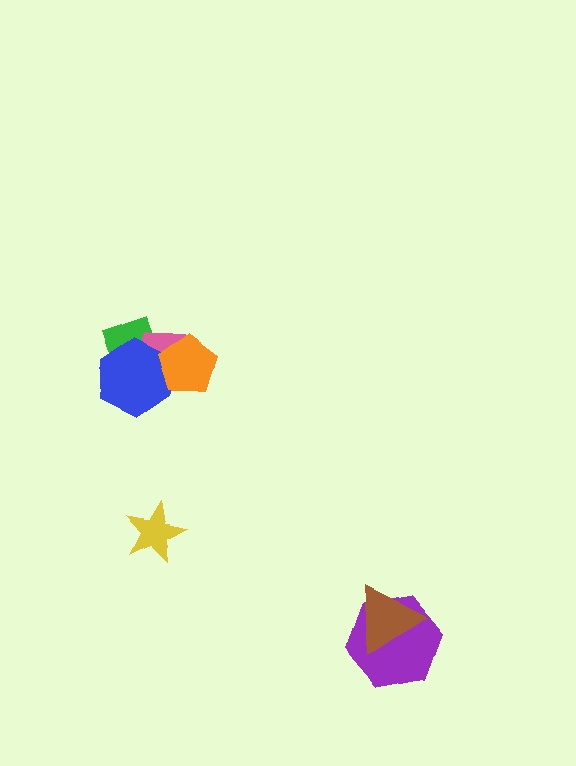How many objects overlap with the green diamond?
2 objects overlap with the green diamond.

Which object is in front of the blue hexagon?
The orange pentagon is in front of the blue hexagon.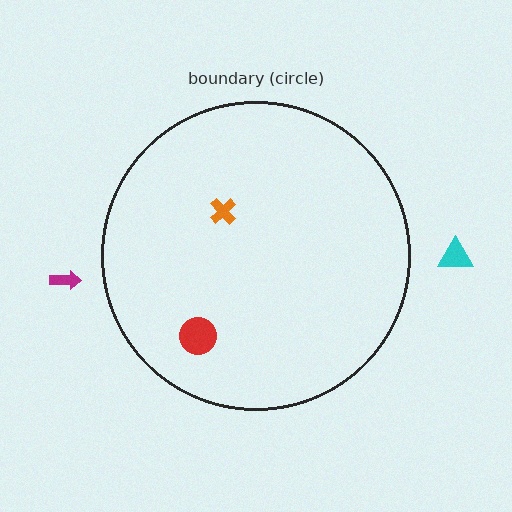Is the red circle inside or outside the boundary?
Inside.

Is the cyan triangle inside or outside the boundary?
Outside.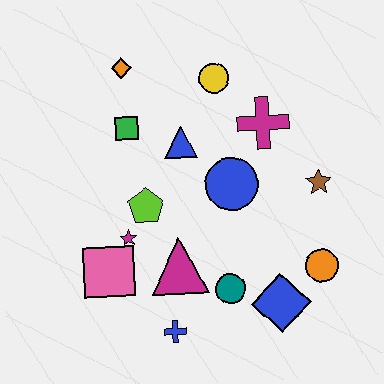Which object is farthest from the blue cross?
The orange diamond is farthest from the blue cross.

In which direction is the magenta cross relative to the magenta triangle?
The magenta cross is above the magenta triangle.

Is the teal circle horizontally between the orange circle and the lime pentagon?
Yes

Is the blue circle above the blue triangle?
No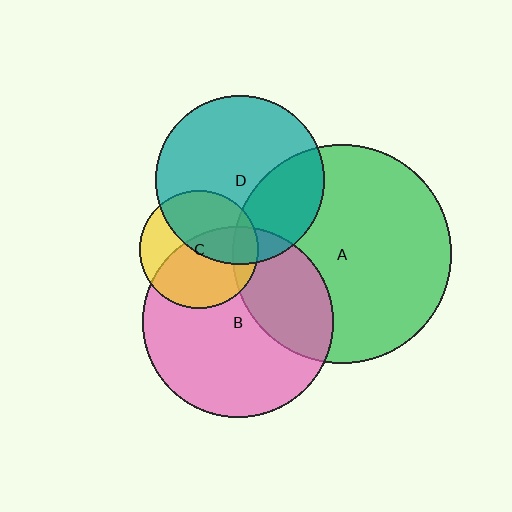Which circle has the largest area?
Circle A (green).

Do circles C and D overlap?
Yes.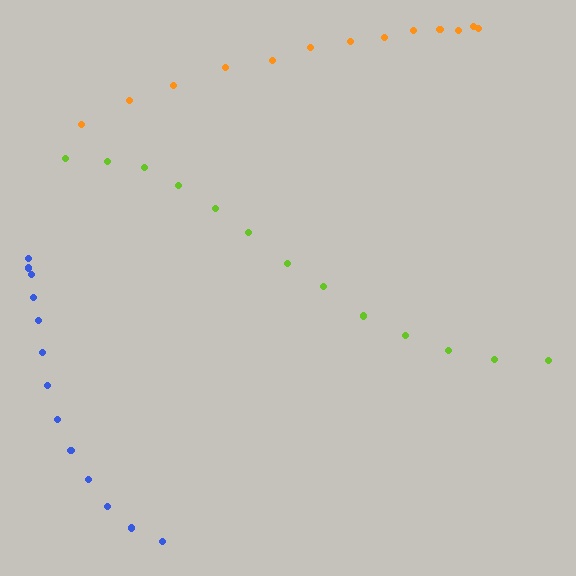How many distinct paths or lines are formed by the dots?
There are 3 distinct paths.